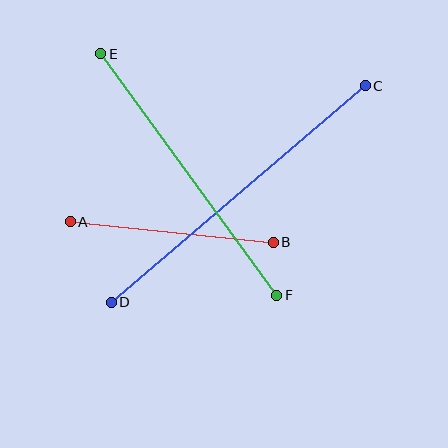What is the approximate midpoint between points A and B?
The midpoint is at approximately (172, 232) pixels.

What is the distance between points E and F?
The distance is approximately 299 pixels.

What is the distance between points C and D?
The distance is approximately 334 pixels.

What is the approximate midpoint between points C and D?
The midpoint is at approximately (238, 194) pixels.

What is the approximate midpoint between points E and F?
The midpoint is at approximately (189, 174) pixels.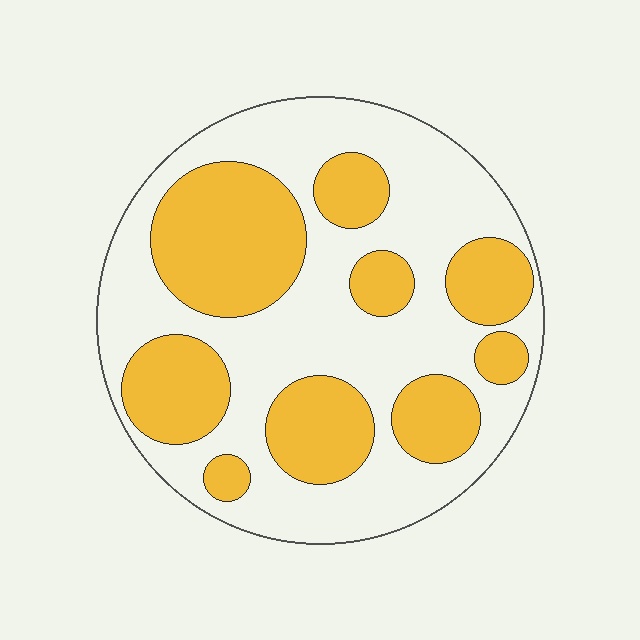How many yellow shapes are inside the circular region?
9.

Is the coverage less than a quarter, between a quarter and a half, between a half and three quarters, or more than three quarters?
Between a quarter and a half.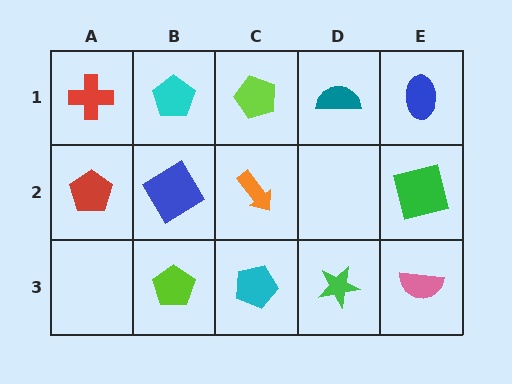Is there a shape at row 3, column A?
No, that cell is empty.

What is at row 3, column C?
A cyan pentagon.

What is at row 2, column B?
A blue diamond.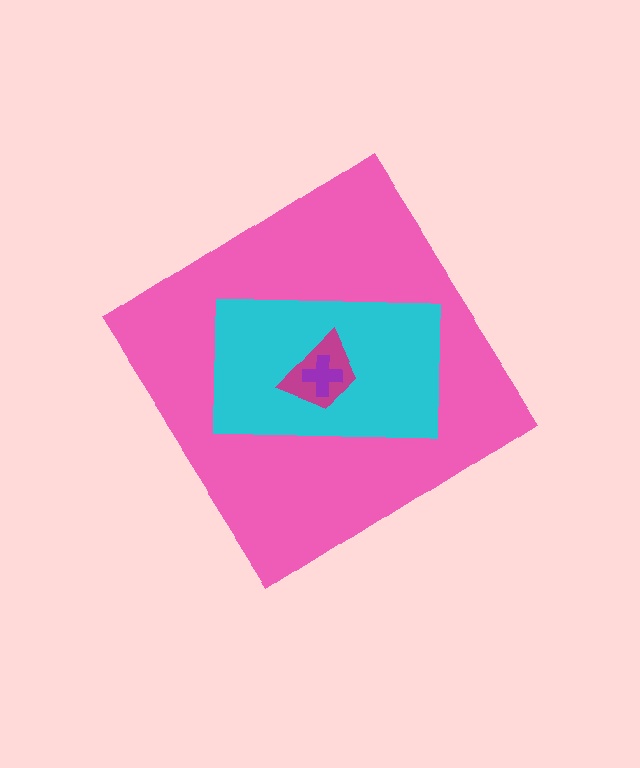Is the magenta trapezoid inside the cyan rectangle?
Yes.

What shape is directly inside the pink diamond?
The cyan rectangle.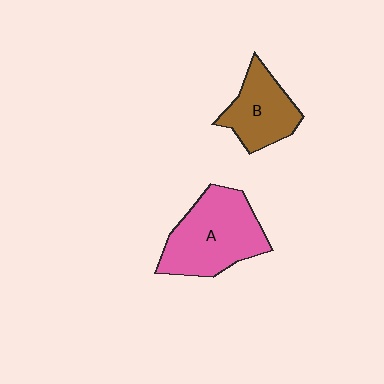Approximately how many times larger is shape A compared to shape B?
Approximately 1.5 times.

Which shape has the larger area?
Shape A (pink).